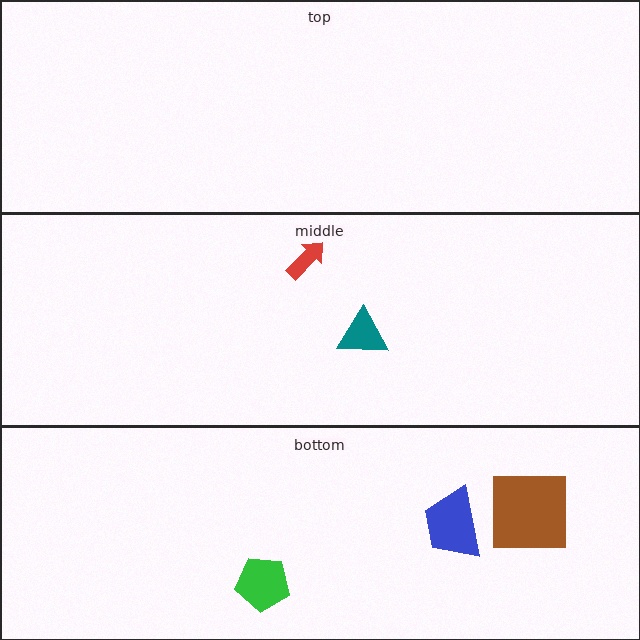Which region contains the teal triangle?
The middle region.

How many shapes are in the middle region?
2.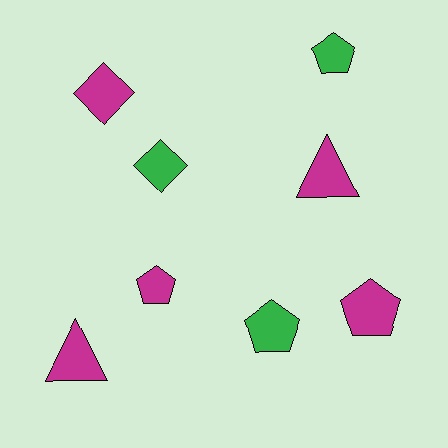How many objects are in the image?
There are 8 objects.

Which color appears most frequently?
Magenta, with 5 objects.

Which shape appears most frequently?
Pentagon, with 4 objects.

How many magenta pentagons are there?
There are 2 magenta pentagons.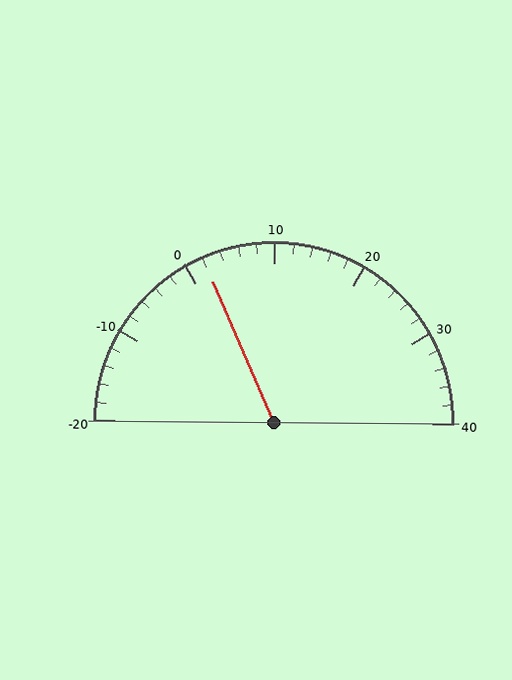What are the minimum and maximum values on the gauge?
The gauge ranges from -20 to 40.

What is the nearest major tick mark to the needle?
The nearest major tick mark is 0.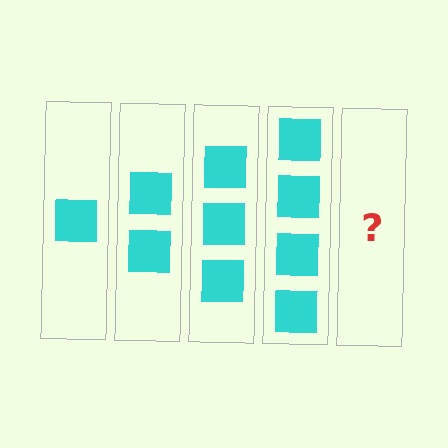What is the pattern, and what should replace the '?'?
The pattern is that each step adds one more square. The '?' should be 5 squares.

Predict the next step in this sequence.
The next step is 5 squares.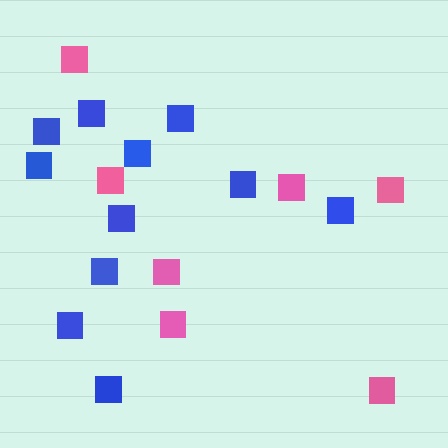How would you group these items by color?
There are 2 groups: one group of pink squares (7) and one group of blue squares (11).